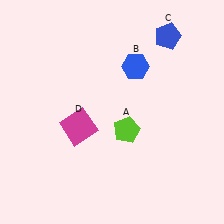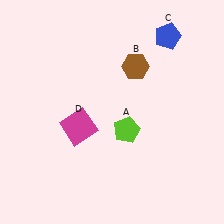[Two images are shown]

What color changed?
The hexagon (B) changed from blue in Image 1 to brown in Image 2.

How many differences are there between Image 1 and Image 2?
There is 1 difference between the two images.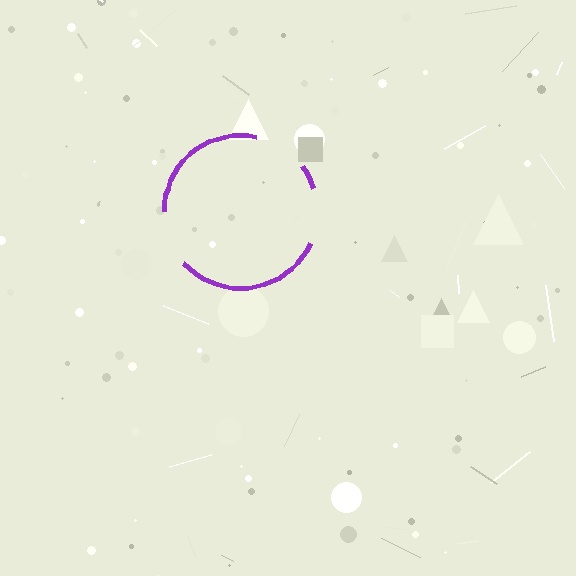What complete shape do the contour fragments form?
The contour fragments form a circle.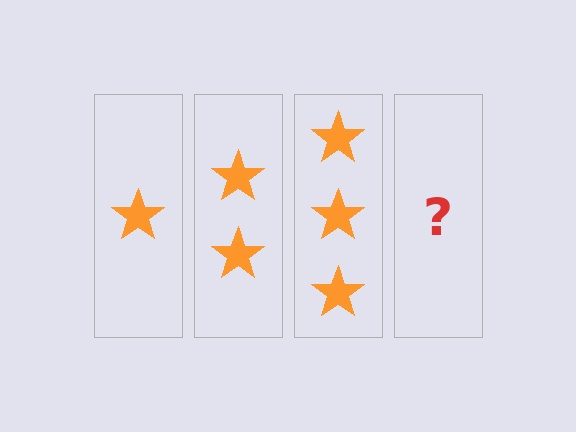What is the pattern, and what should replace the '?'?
The pattern is that each step adds one more star. The '?' should be 4 stars.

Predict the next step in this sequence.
The next step is 4 stars.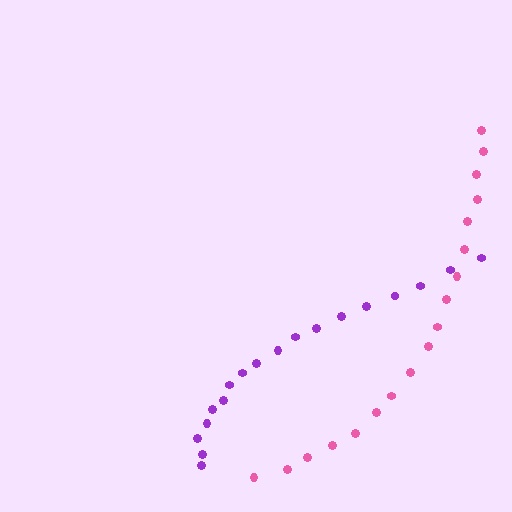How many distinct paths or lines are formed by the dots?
There are 2 distinct paths.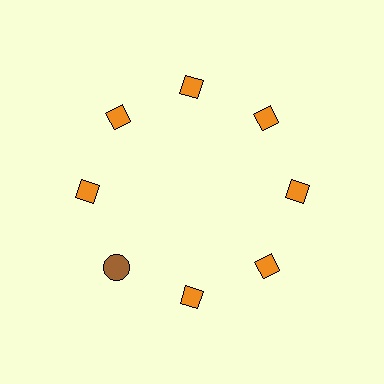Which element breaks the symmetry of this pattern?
The brown circle at roughly the 8 o'clock position breaks the symmetry. All other shapes are orange diamonds.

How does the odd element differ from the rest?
It differs in both color (brown instead of orange) and shape (circle instead of diamond).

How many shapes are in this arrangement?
There are 8 shapes arranged in a ring pattern.